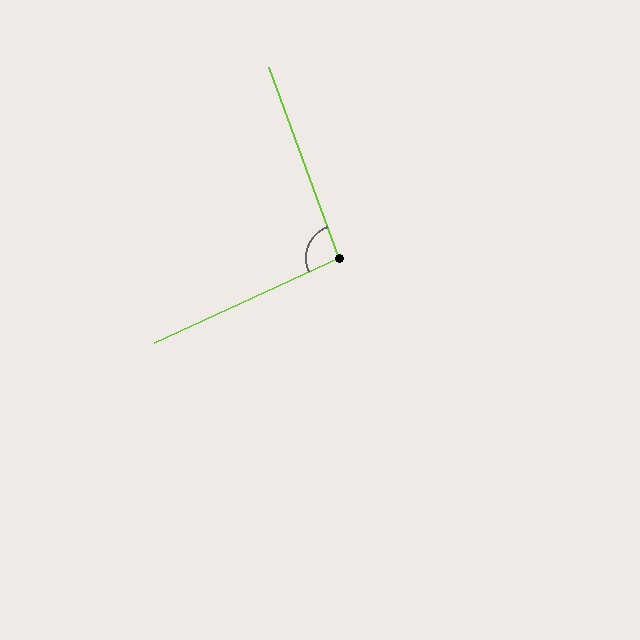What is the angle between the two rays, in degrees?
Approximately 95 degrees.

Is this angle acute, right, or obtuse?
It is approximately a right angle.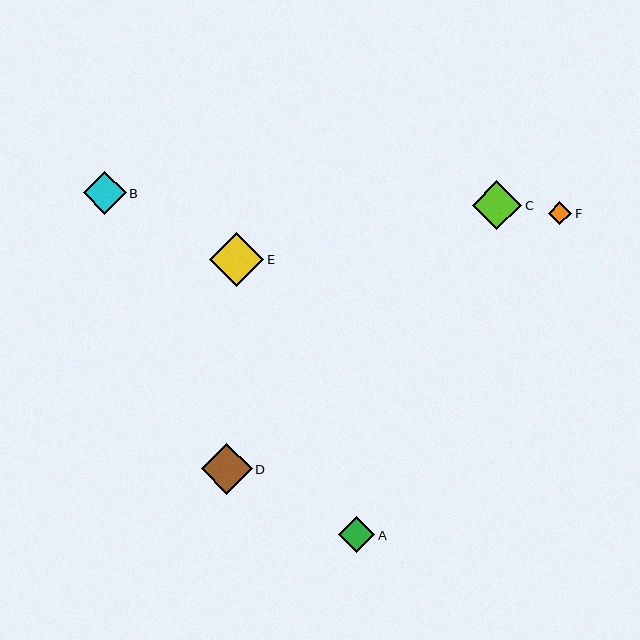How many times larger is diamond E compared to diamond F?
Diamond E is approximately 2.3 times the size of diamond F.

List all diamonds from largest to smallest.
From largest to smallest: E, D, C, B, A, F.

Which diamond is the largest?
Diamond E is the largest with a size of approximately 55 pixels.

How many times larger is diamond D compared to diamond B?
Diamond D is approximately 1.2 times the size of diamond B.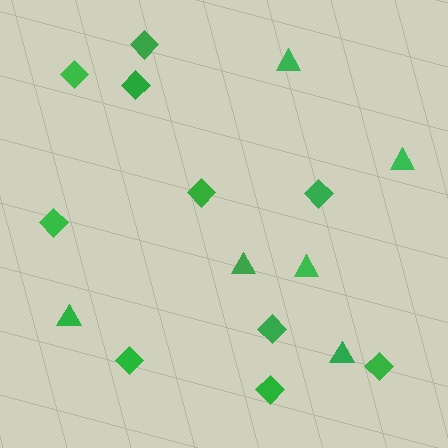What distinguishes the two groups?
There are 2 groups: one group of triangles (6) and one group of diamonds (10).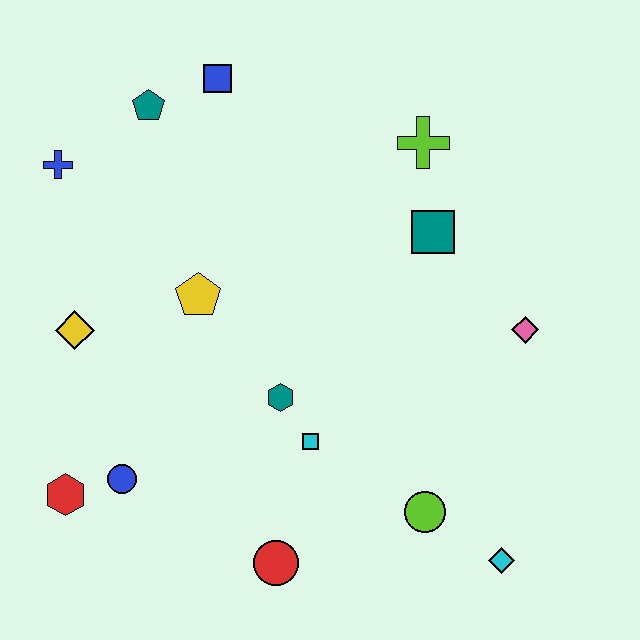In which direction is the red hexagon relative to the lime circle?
The red hexagon is to the left of the lime circle.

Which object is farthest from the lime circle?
The blue cross is farthest from the lime circle.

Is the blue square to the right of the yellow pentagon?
Yes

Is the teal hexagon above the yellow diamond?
No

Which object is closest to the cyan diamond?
The lime circle is closest to the cyan diamond.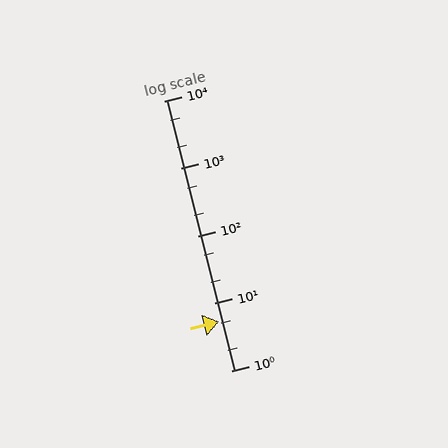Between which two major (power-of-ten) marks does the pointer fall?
The pointer is between 1 and 10.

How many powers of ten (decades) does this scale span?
The scale spans 4 decades, from 1 to 10000.